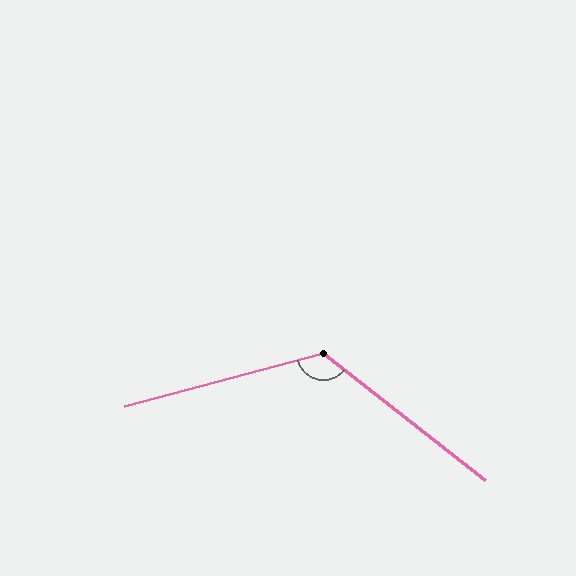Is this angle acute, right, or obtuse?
It is obtuse.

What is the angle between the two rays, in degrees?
Approximately 127 degrees.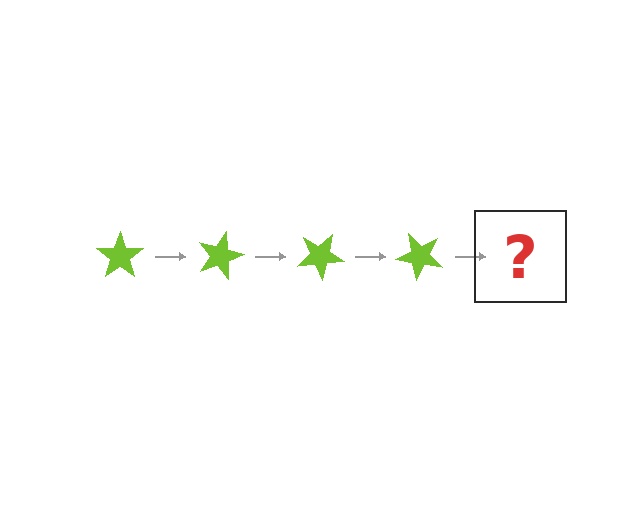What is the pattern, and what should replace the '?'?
The pattern is that the star rotates 15 degrees each step. The '?' should be a lime star rotated 60 degrees.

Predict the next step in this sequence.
The next step is a lime star rotated 60 degrees.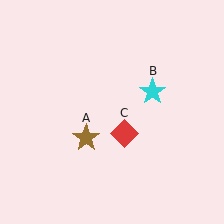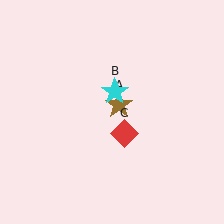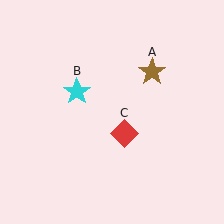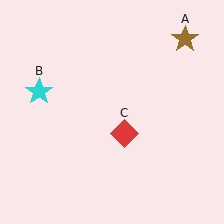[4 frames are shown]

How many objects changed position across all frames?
2 objects changed position: brown star (object A), cyan star (object B).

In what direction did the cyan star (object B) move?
The cyan star (object B) moved left.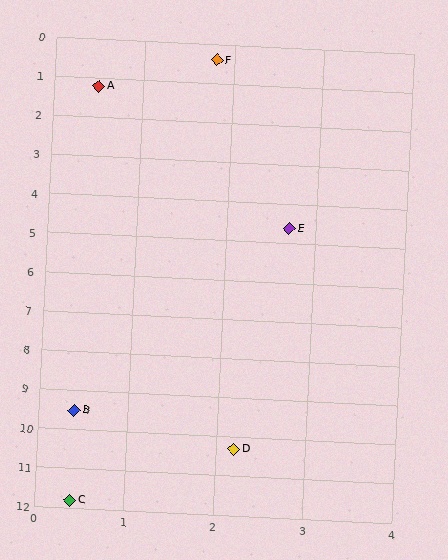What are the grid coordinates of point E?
Point E is at approximately (2.7, 4.6).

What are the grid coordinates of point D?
Point D is at approximately (2.2, 10.3).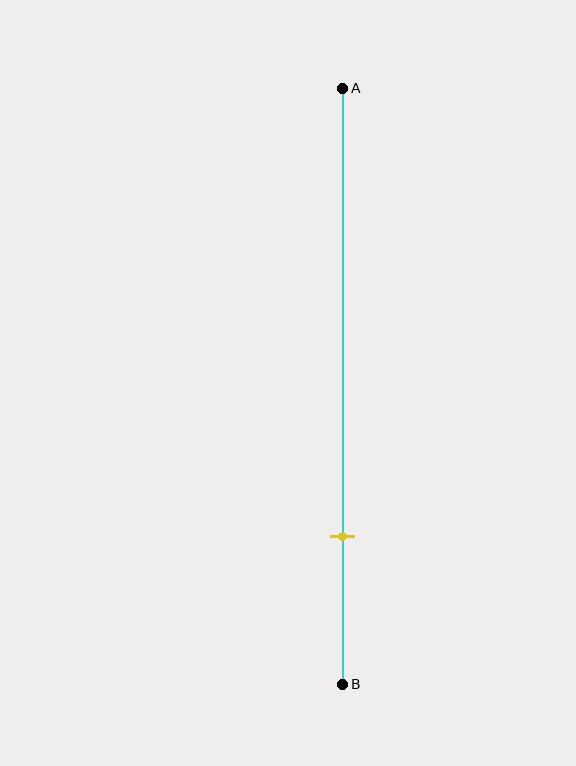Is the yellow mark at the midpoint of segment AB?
No, the mark is at about 75% from A, not at the 50% midpoint.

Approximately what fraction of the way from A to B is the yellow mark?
The yellow mark is approximately 75% of the way from A to B.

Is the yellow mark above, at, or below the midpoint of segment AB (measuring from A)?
The yellow mark is below the midpoint of segment AB.